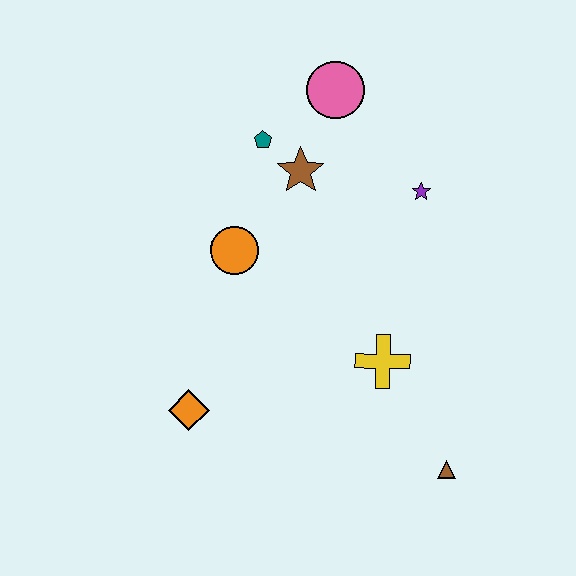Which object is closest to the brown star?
The teal pentagon is closest to the brown star.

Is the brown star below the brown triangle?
No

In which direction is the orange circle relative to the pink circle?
The orange circle is below the pink circle.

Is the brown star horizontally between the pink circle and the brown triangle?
No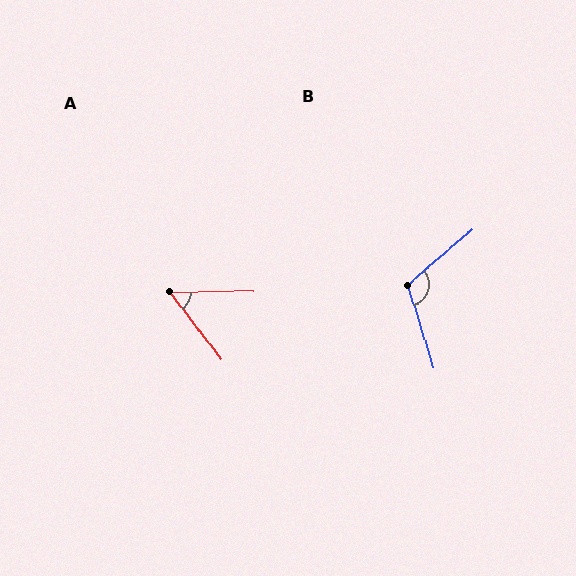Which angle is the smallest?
A, at approximately 53 degrees.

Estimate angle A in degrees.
Approximately 53 degrees.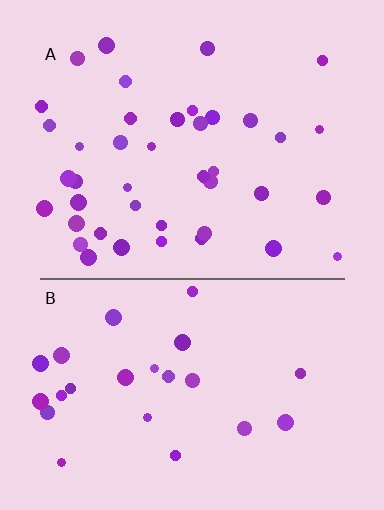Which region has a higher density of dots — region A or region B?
A (the top).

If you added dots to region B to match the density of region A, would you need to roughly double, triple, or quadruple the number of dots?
Approximately double.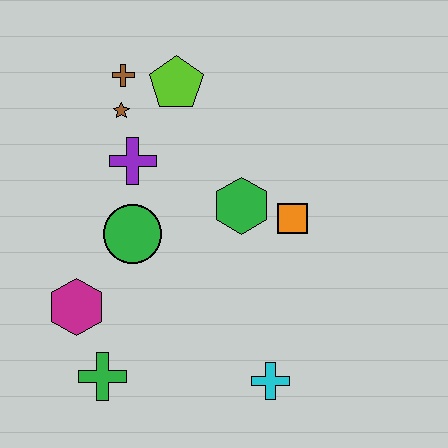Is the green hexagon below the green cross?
No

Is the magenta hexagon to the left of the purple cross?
Yes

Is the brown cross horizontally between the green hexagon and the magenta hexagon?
Yes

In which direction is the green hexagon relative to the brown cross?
The green hexagon is below the brown cross.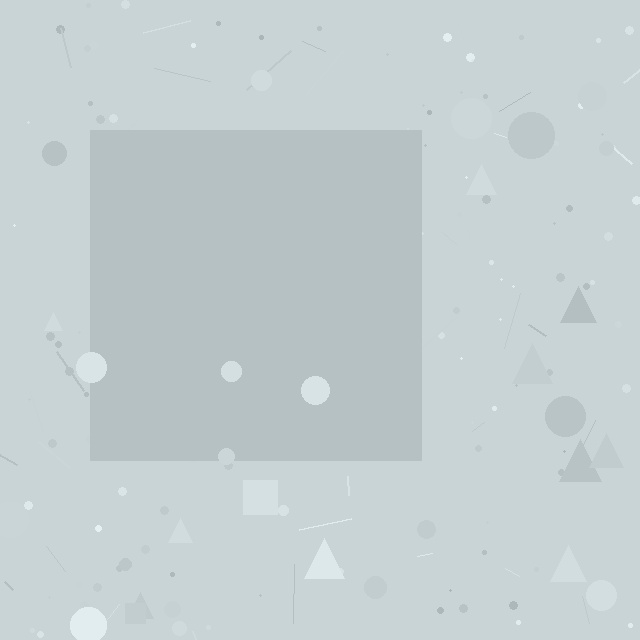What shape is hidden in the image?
A square is hidden in the image.